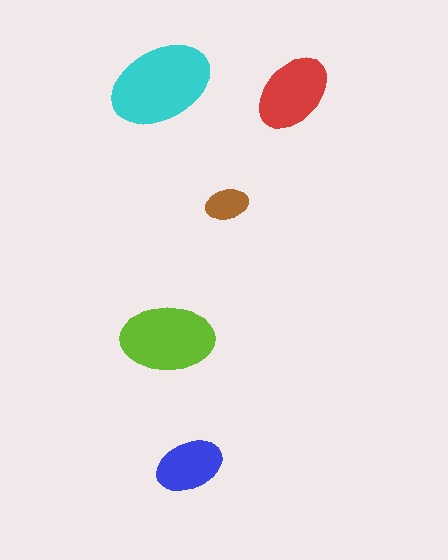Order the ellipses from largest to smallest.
the cyan one, the lime one, the red one, the blue one, the brown one.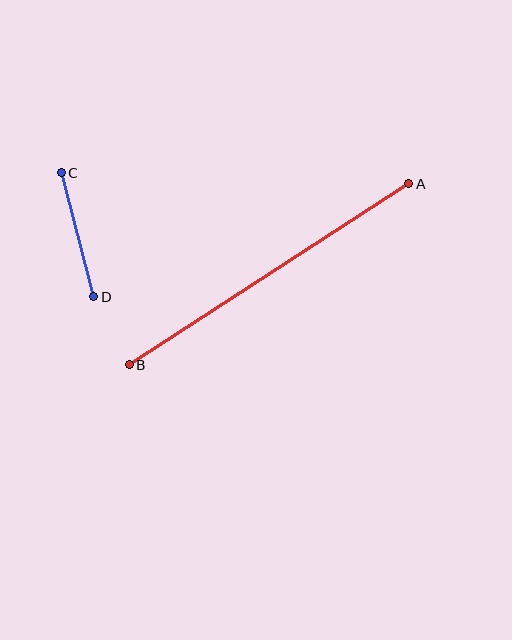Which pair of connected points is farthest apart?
Points A and B are farthest apart.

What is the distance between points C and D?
The distance is approximately 128 pixels.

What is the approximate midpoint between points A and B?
The midpoint is at approximately (269, 274) pixels.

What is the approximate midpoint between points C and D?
The midpoint is at approximately (77, 235) pixels.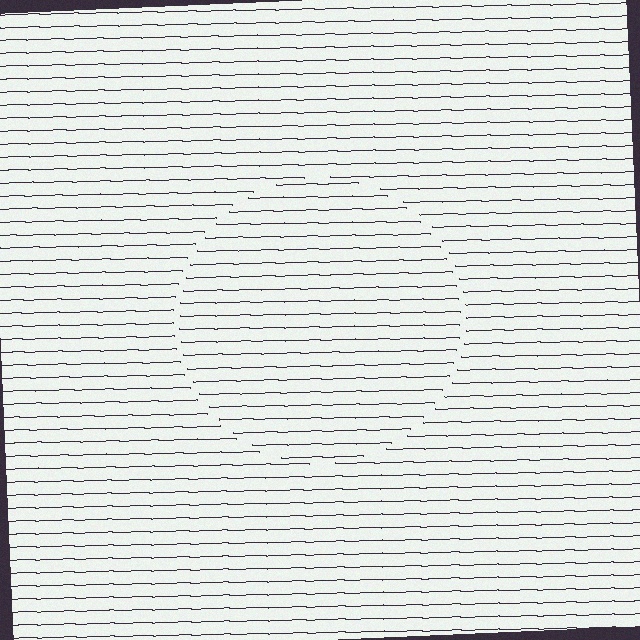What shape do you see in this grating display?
An illusory circle. The interior of the shape contains the same grating, shifted by half a period — the contour is defined by the phase discontinuity where line-ends from the inner and outer gratings abut.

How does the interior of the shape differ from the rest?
The interior of the shape contains the same grating, shifted by half a period — the contour is defined by the phase discontinuity where line-ends from the inner and outer gratings abut.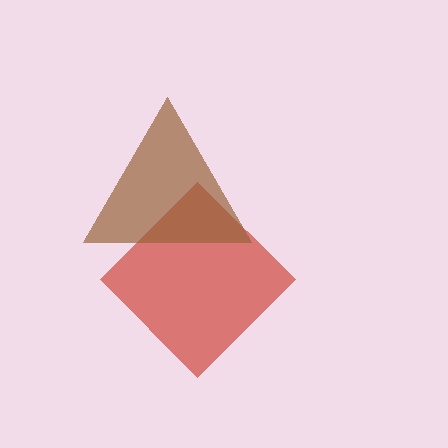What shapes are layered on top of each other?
The layered shapes are: a red diamond, a brown triangle.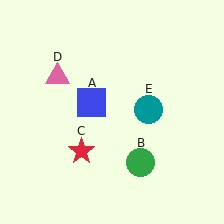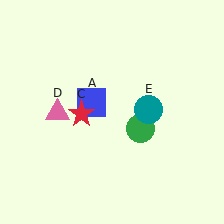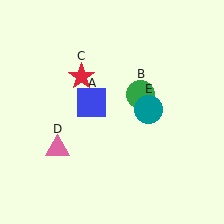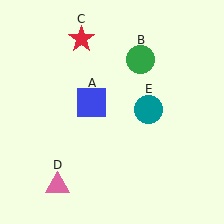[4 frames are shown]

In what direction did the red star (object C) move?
The red star (object C) moved up.